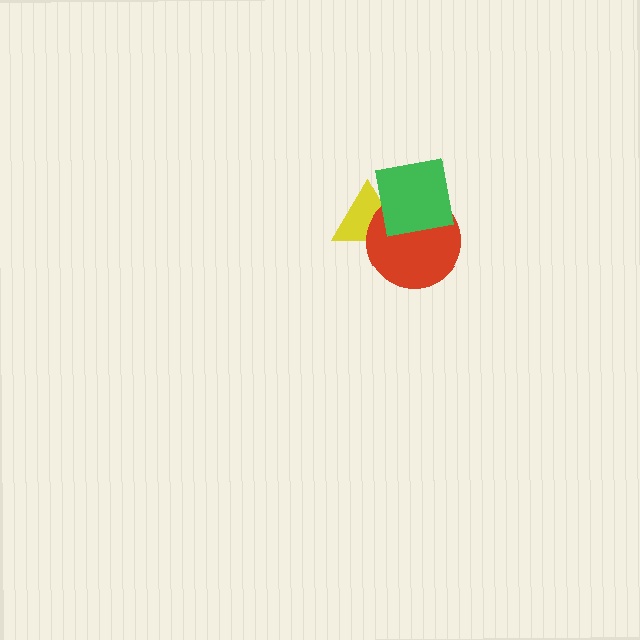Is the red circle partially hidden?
Yes, it is partially covered by another shape.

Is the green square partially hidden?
No, no other shape covers it.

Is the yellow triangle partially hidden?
Yes, it is partially covered by another shape.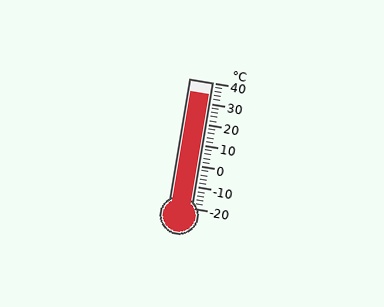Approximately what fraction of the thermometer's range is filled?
The thermometer is filled to approximately 90% of its range.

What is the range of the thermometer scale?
The thermometer scale ranges from -20°C to 40°C.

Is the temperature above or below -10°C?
The temperature is above -10°C.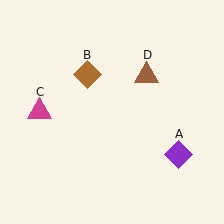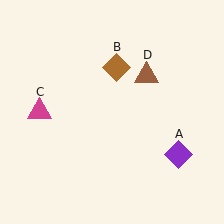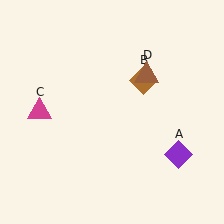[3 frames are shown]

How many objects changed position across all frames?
1 object changed position: brown diamond (object B).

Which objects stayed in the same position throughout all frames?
Purple diamond (object A) and magenta triangle (object C) and brown triangle (object D) remained stationary.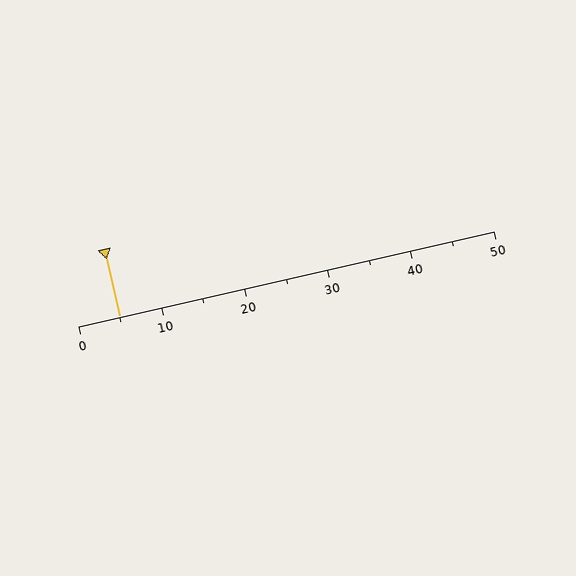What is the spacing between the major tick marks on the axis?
The major ticks are spaced 10 apart.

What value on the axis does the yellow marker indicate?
The marker indicates approximately 5.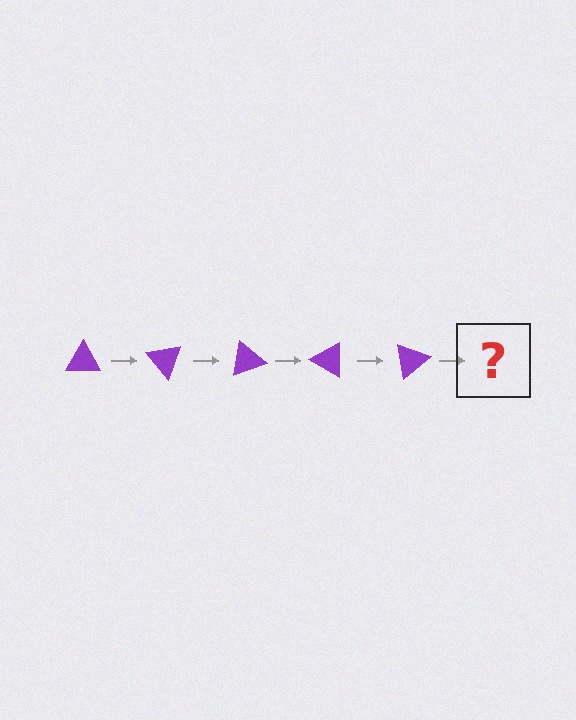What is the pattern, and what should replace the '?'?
The pattern is that the triangle rotates 50 degrees each step. The '?' should be a purple triangle rotated 250 degrees.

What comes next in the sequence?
The next element should be a purple triangle rotated 250 degrees.